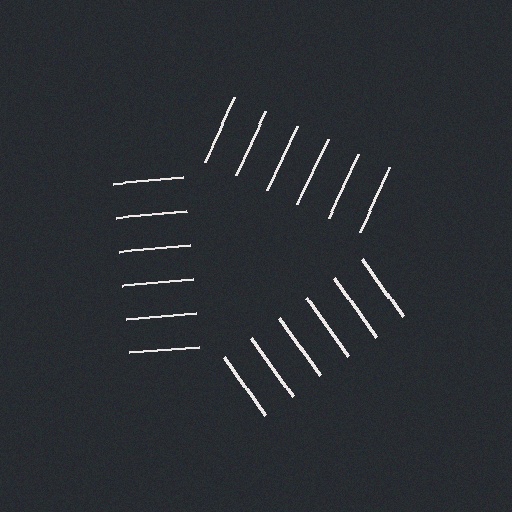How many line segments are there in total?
18 — 6 along each of the 3 edges.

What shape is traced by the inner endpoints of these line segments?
An illusory triangle — the line segments terminate on its edges but no continuous stroke is drawn.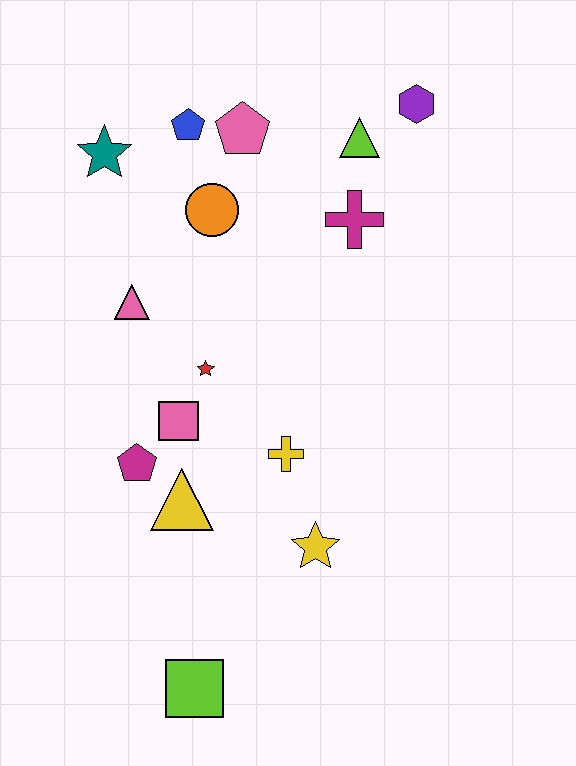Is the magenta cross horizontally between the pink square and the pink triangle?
No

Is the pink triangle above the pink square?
Yes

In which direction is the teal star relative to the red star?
The teal star is above the red star.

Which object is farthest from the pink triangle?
The lime square is farthest from the pink triangle.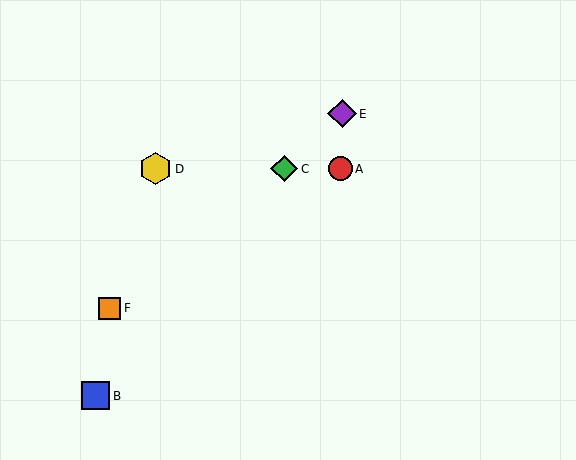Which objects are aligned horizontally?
Objects A, C, D are aligned horizontally.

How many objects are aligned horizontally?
3 objects (A, C, D) are aligned horizontally.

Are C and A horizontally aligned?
Yes, both are at y≈169.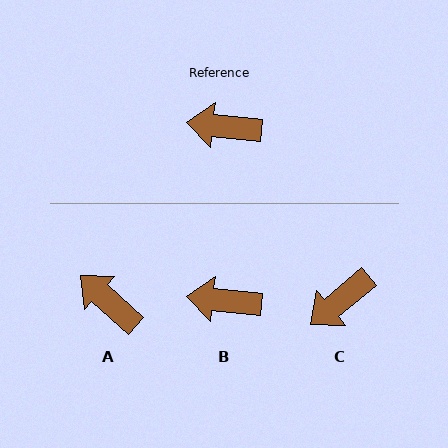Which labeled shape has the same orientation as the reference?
B.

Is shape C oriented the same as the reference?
No, it is off by about 46 degrees.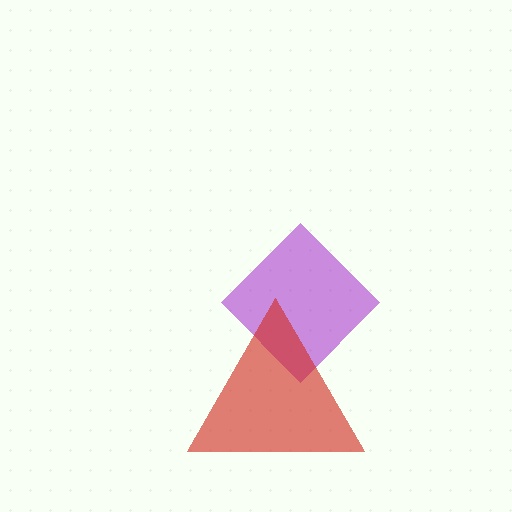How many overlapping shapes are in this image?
There are 2 overlapping shapes in the image.